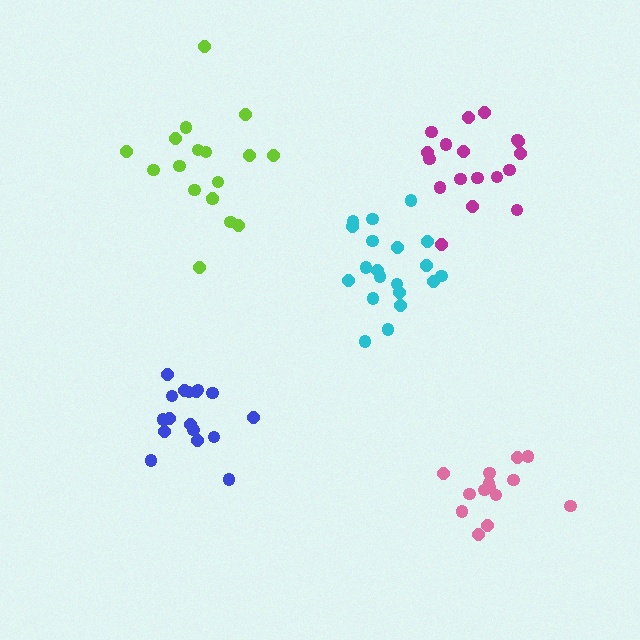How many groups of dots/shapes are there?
There are 5 groups.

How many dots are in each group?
Group 1: 18 dots, Group 2: 14 dots, Group 3: 17 dots, Group 4: 20 dots, Group 5: 18 dots (87 total).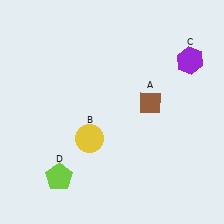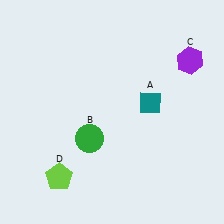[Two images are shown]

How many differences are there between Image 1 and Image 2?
There are 2 differences between the two images.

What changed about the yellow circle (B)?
In Image 1, B is yellow. In Image 2, it changed to green.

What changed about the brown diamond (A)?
In Image 1, A is brown. In Image 2, it changed to teal.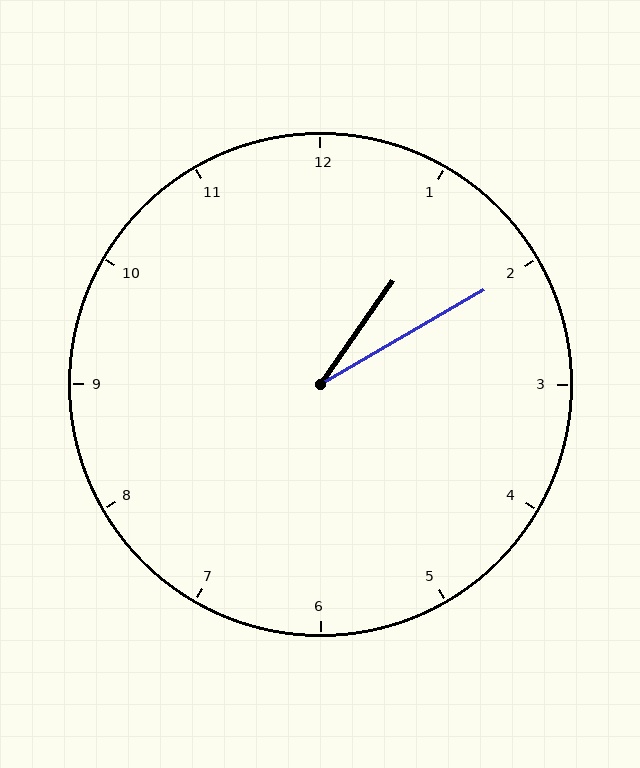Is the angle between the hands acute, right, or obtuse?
It is acute.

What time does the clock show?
1:10.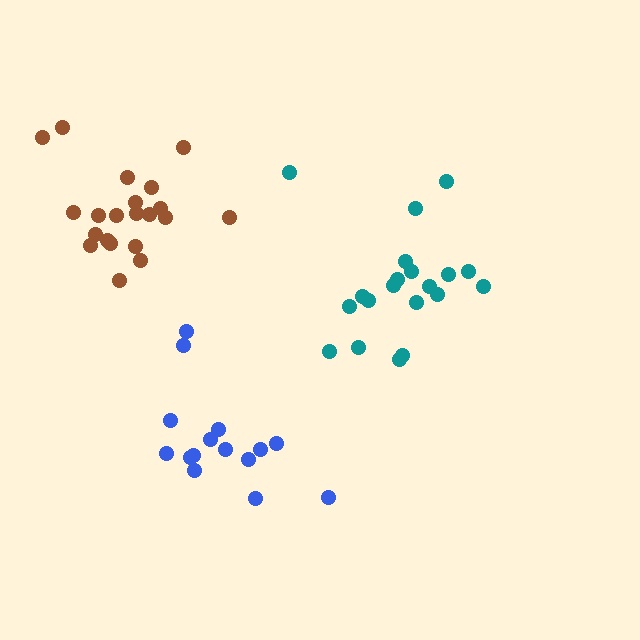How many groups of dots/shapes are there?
There are 3 groups.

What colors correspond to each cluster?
The clusters are colored: teal, blue, brown.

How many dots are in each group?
Group 1: 20 dots, Group 2: 15 dots, Group 3: 21 dots (56 total).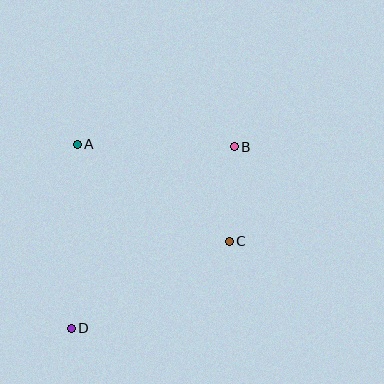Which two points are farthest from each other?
Points B and D are farthest from each other.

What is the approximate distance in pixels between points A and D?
The distance between A and D is approximately 184 pixels.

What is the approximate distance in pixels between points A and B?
The distance between A and B is approximately 157 pixels.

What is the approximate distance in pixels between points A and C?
The distance between A and C is approximately 180 pixels.